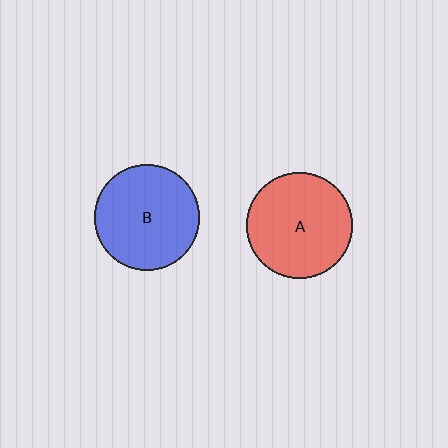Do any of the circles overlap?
No, none of the circles overlap.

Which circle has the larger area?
Circle A (red).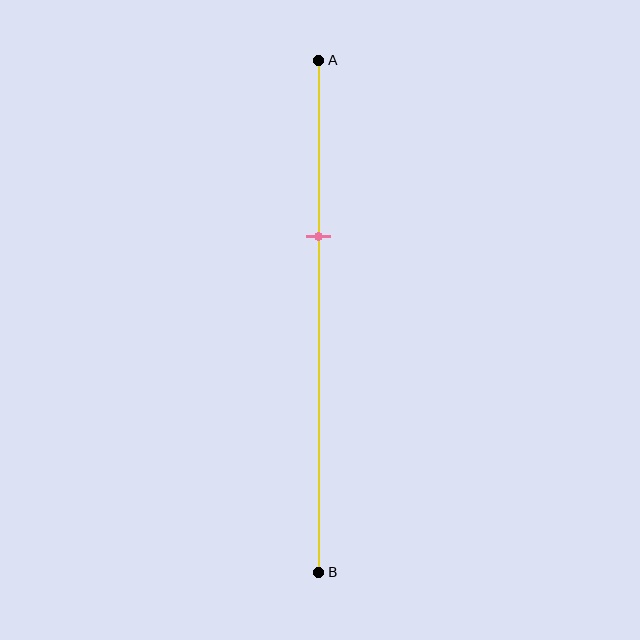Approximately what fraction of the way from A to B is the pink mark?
The pink mark is approximately 35% of the way from A to B.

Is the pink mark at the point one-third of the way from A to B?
Yes, the mark is approximately at the one-third point.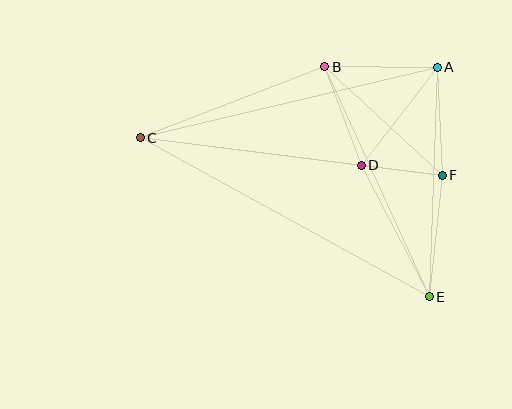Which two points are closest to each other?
Points D and F are closest to each other.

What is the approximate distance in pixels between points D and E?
The distance between D and E is approximately 148 pixels.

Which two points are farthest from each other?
Points C and E are farthest from each other.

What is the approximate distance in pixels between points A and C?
The distance between A and C is approximately 305 pixels.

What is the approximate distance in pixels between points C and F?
The distance between C and F is approximately 304 pixels.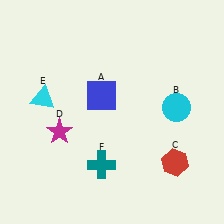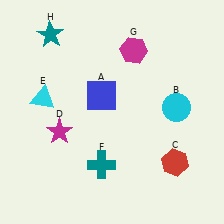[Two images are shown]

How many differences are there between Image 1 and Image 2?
There are 2 differences between the two images.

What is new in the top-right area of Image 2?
A magenta hexagon (G) was added in the top-right area of Image 2.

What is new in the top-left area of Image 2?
A teal star (H) was added in the top-left area of Image 2.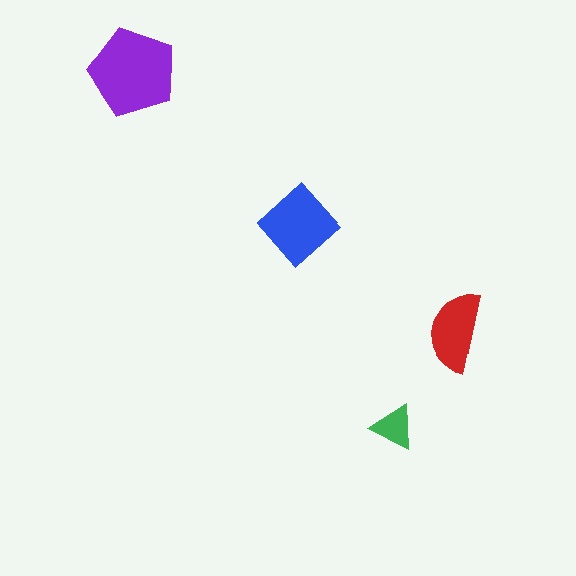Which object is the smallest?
The green triangle.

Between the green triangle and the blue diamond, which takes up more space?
The blue diamond.